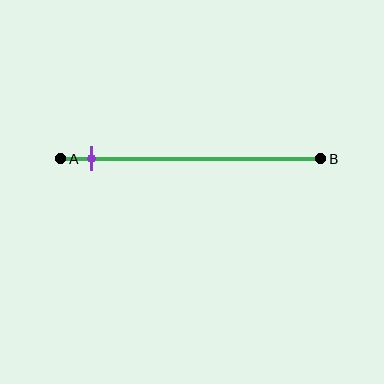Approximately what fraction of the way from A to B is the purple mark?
The purple mark is approximately 10% of the way from A to B.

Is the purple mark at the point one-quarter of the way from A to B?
No, the mark is at about 10% from A, not at the 25% one-quarter point.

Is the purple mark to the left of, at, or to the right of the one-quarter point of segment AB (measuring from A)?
The purple mark is to the left of the one-quarter point of segment AB.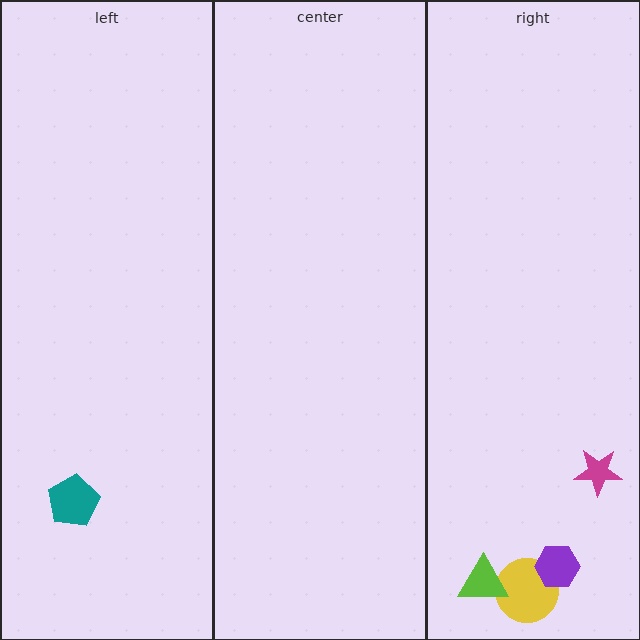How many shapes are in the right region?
4.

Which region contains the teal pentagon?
The left region.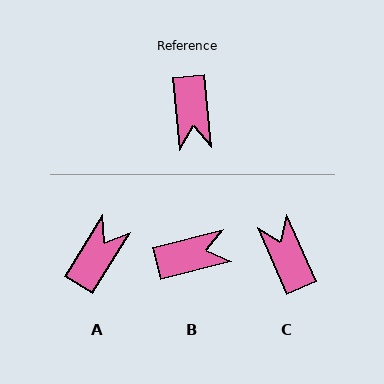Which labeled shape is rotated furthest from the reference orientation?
C, about 161 degrees away.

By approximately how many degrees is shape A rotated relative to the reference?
Approximately 143 degrees counter-clockwise.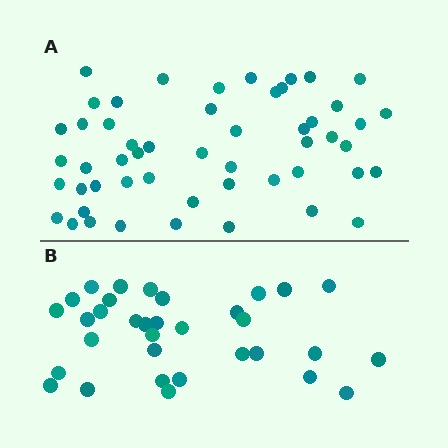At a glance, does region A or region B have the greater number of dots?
Region A (the top region) has more dots.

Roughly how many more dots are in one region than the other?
Region A has approximately 20 more dots than region B.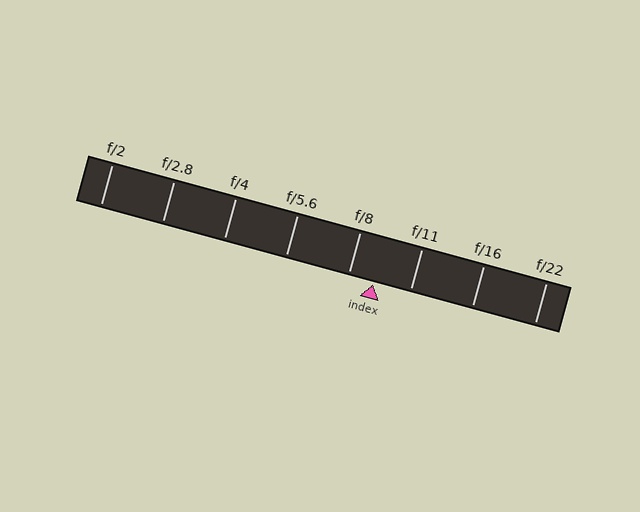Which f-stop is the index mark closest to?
The index mark is closest to f/8.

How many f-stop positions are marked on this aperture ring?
There are 8 f-stop positions marked.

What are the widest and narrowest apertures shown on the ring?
The widest aperture shown is f/2 and the narrowest is f/22.